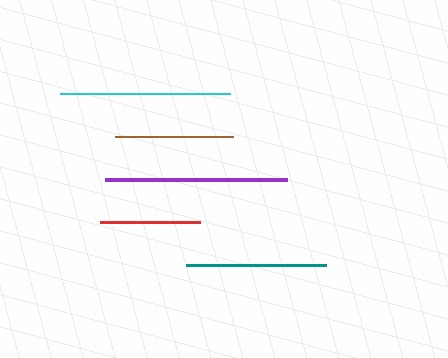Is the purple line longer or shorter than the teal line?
The purple line is longer than the teal line.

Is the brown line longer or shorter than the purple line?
The purple line is longer than the brown line.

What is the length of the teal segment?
The teal segment is approximately 139 pixels long.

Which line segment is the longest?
The purple line is the longest at approximately 182 pixels.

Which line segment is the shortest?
The red line is the shortest at approximately 100 pixels.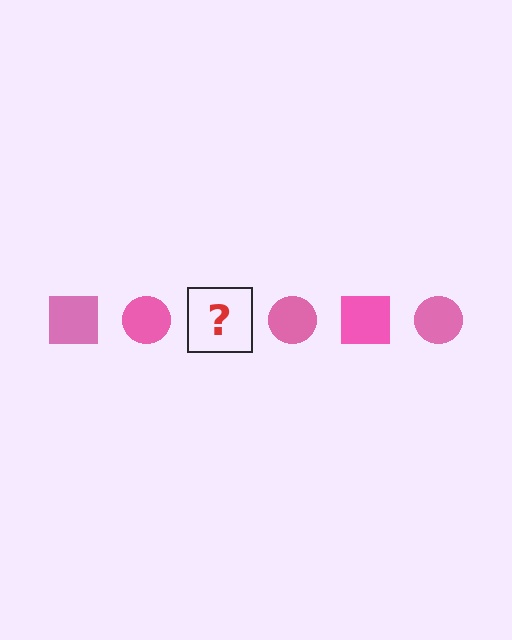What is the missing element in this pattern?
The missing element is a pink square.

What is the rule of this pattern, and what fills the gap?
The rule is that the pattern cycles through square, circle shapes in pink. The gap should be filled with a pink square.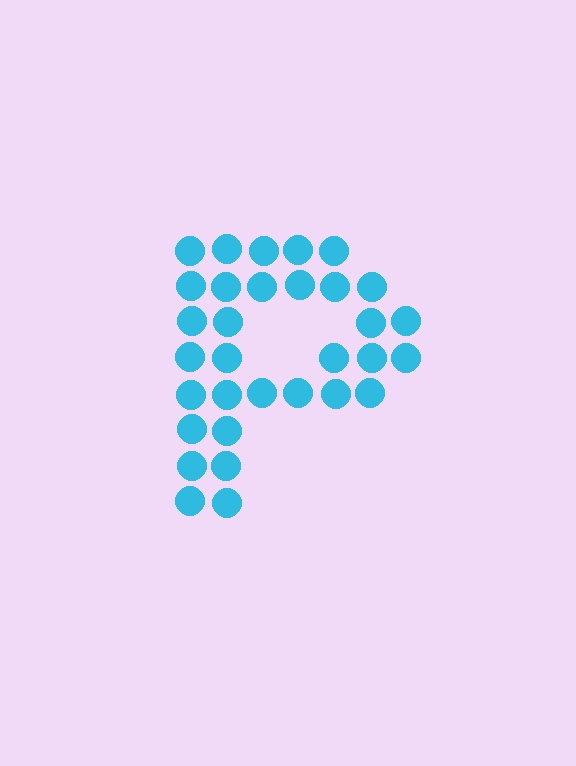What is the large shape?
The large shape is the letter P.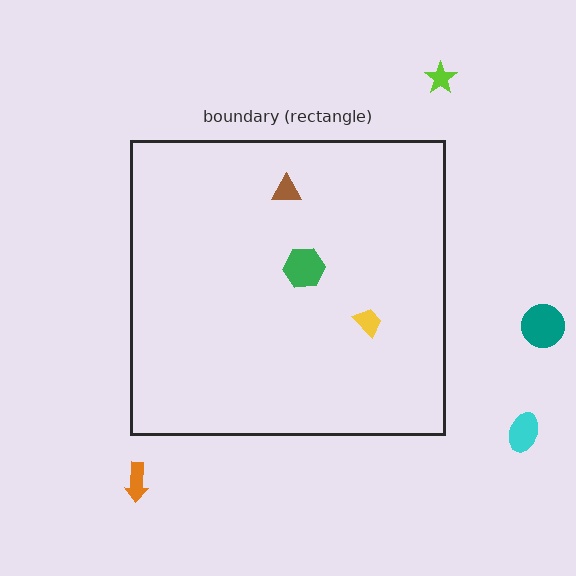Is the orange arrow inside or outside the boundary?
Outside.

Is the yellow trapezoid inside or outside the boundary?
Inside.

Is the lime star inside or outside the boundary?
Outside.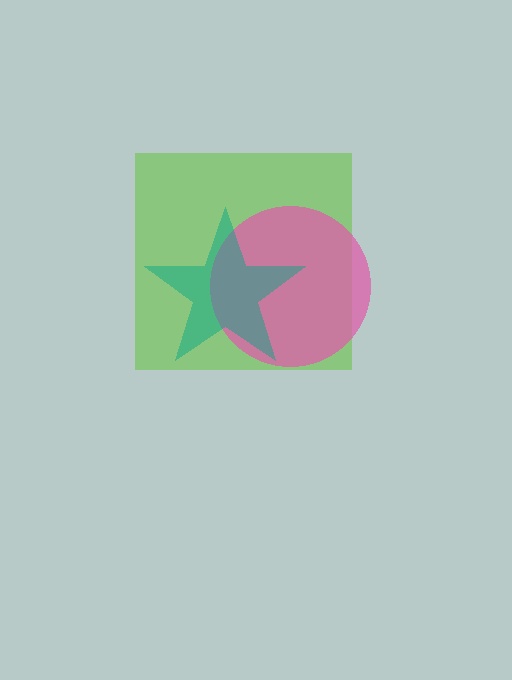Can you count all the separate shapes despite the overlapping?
Yes, there are 3 separate shapes.